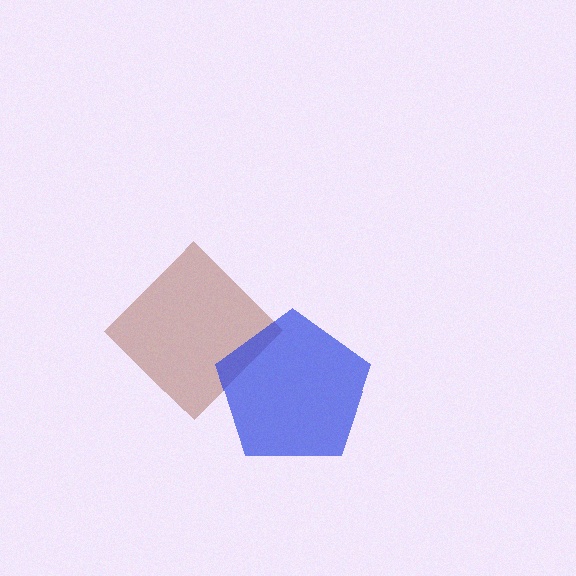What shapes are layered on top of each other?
The layered shapes are: a brown diamond, a blue pentagon.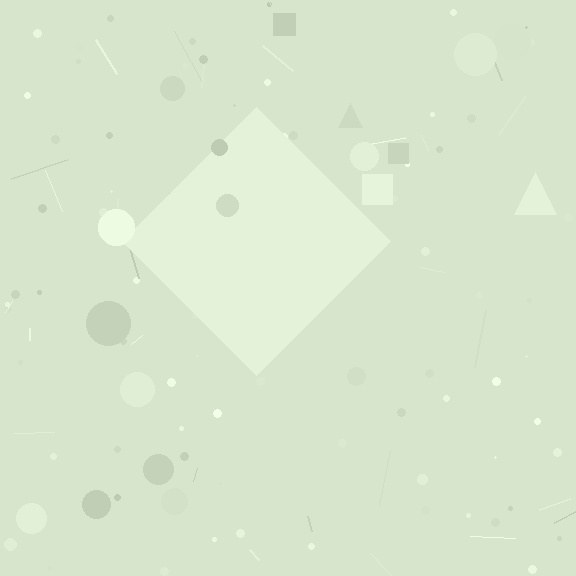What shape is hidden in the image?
A diamond is hidden in the image.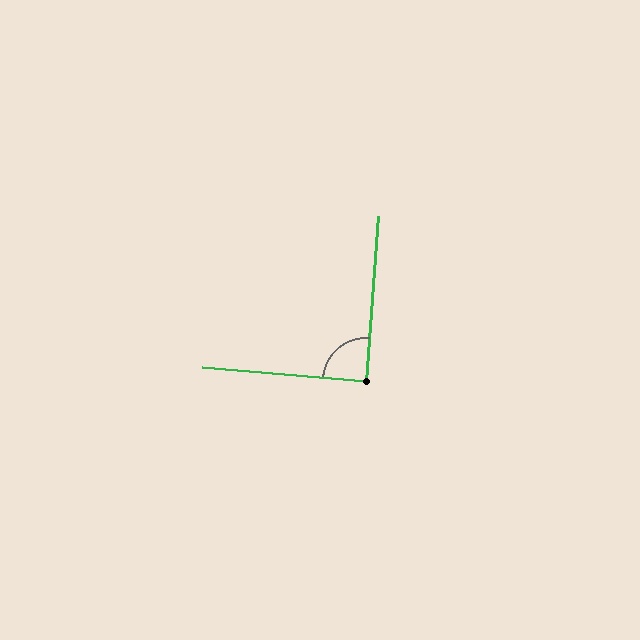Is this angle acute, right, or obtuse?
It is approximately a right angle.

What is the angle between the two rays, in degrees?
Approximately 89 degrees.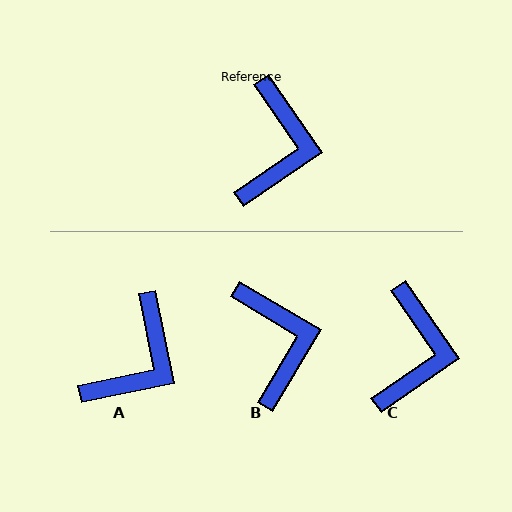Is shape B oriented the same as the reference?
No, it is off by about 25 degrees.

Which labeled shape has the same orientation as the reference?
C.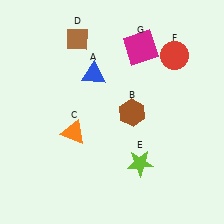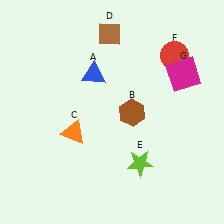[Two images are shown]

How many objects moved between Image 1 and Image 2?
2 objects moved between the two images.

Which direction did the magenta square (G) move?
The magenta square (G) moved right.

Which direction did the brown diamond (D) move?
The brown diamond (D) moved right.